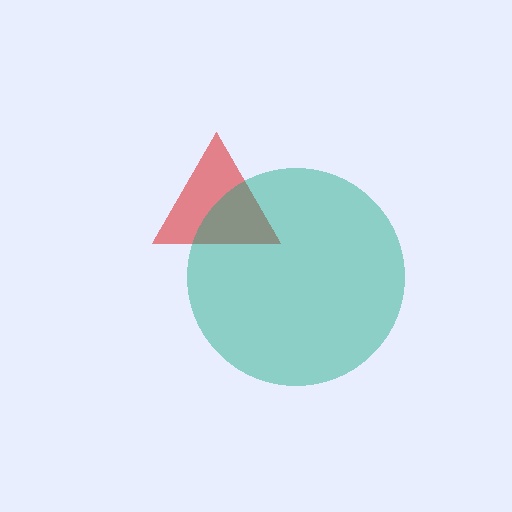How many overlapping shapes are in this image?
There are 2 overlapping shapes in the image.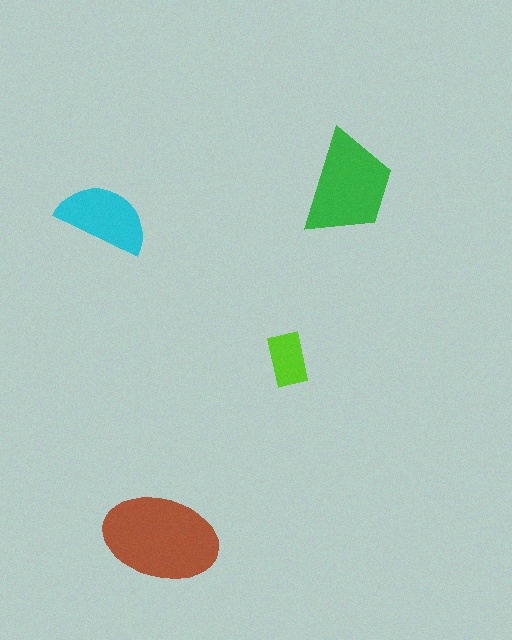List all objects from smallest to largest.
The lime rectangle, the cyan semicircle, the green trapezoid, the brown ellipse.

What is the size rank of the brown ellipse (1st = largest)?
1st.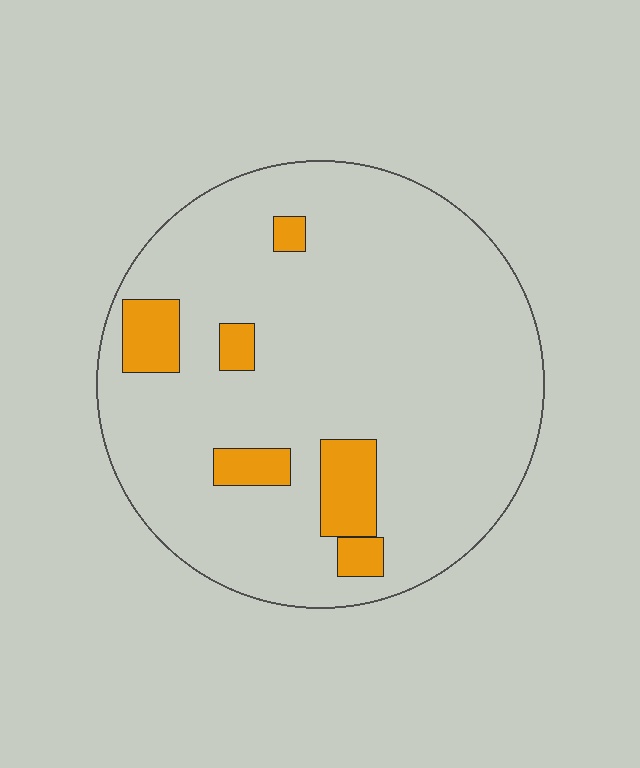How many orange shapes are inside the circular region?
6.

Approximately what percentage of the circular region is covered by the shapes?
Approximately 10%.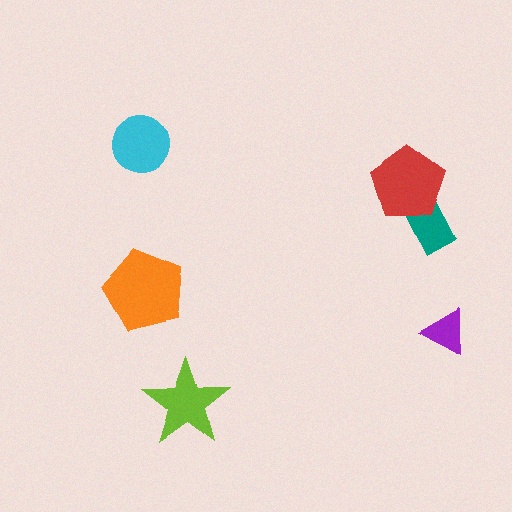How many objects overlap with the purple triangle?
0 objects overlap with the purple triangle.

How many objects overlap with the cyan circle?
0 objects overlap with the cyan circle.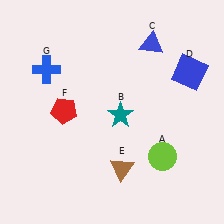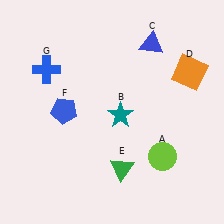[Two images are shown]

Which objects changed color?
D changed from blue to orange. E changed from brown to green. F changed from red to blue.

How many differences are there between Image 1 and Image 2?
There are 3 differences between the two images.